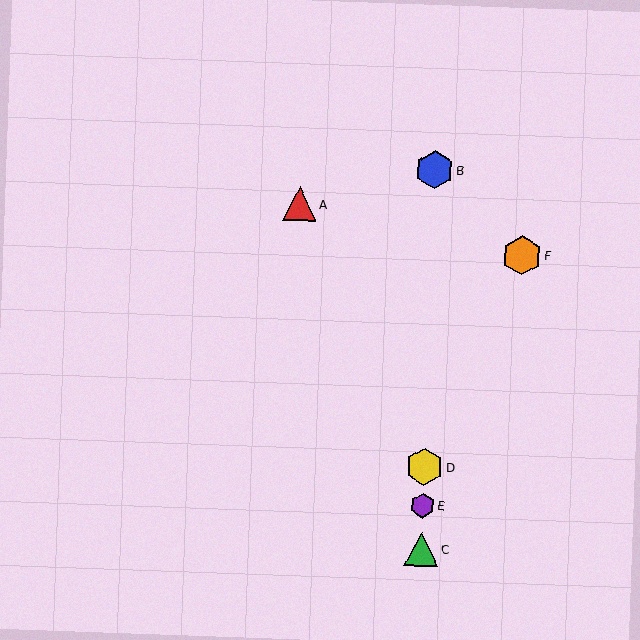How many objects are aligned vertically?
4 objects (B, C, D, E) are aligned vertically.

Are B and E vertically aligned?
Yes, both are at x≈435.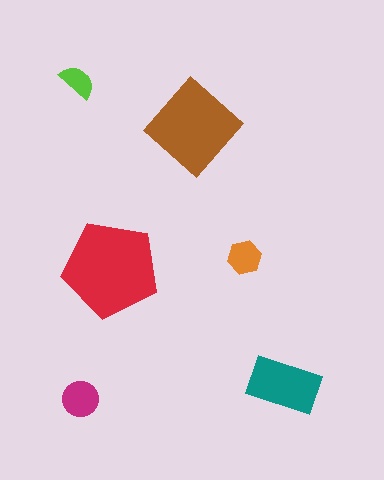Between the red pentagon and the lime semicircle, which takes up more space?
The red pentagon.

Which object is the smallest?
The lime semicircle.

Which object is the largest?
The red pentagon.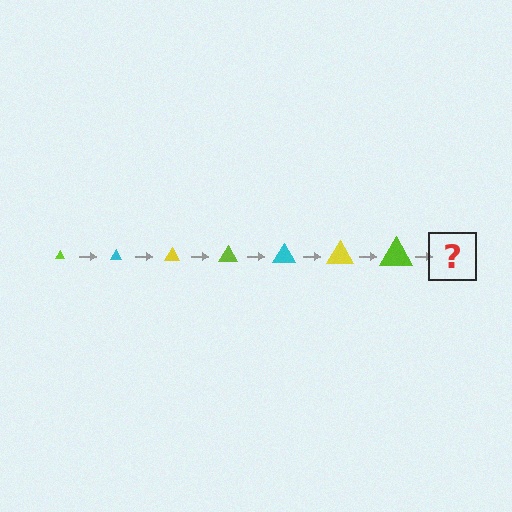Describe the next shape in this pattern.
It should be a cyan triangle, larger than the previous one.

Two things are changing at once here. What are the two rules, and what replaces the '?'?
The two rules are that the triangle grows larger each step and the color cycles through lime, cyan, and yellow. The '?' should be a cyan triangle, larger than the previous one.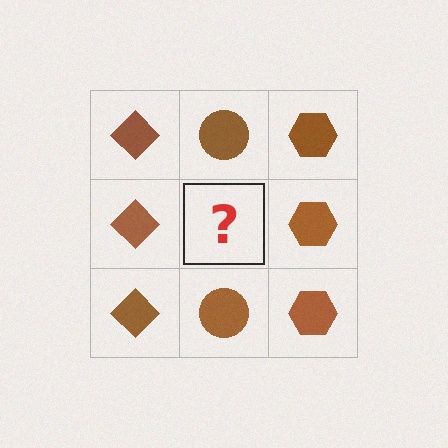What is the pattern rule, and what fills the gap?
The rule is that each column has a consistent shape. The gap should be filled with a brown circle.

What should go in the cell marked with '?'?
The missing cell should contain a brown circle.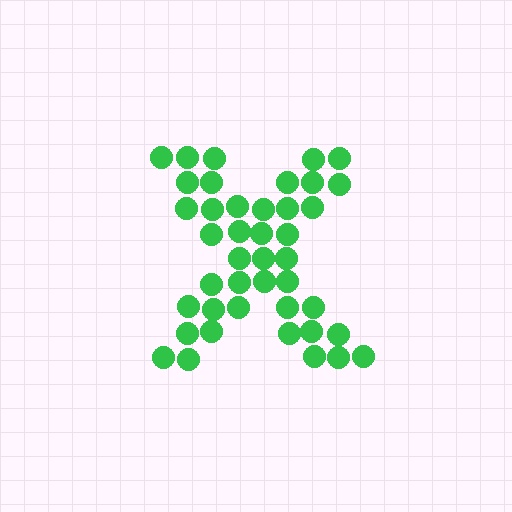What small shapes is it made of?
It is made of small circles.